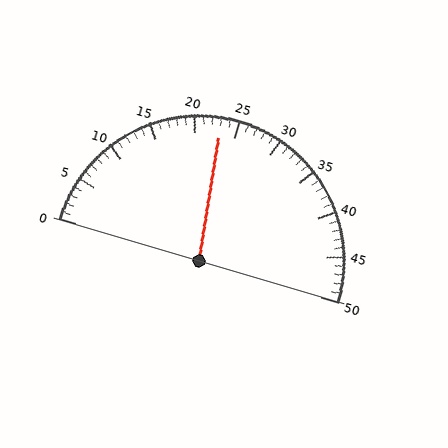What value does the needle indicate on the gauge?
The needle indicates approximately 23.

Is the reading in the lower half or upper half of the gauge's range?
The reading is in the lower half of the range (0 to 50).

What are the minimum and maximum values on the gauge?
The gauge ranges from 0 to 50.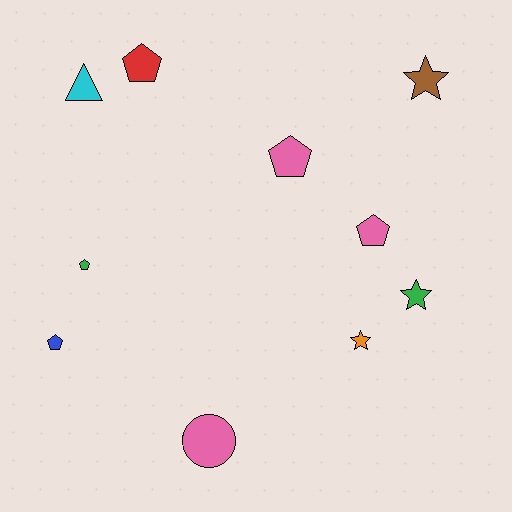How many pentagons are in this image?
There are 5 pentagons.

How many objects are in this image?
There are 10 objects.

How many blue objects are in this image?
There is 1 blue object.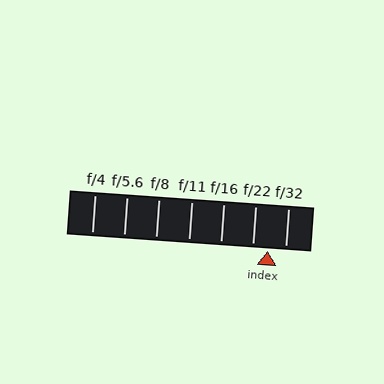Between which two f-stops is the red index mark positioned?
The index mark is between f/22 and f/32.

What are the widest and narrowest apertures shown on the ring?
The widest aperture shown is f/4 and the narrowest is f/32.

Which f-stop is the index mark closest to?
The index mark is closest to f/22.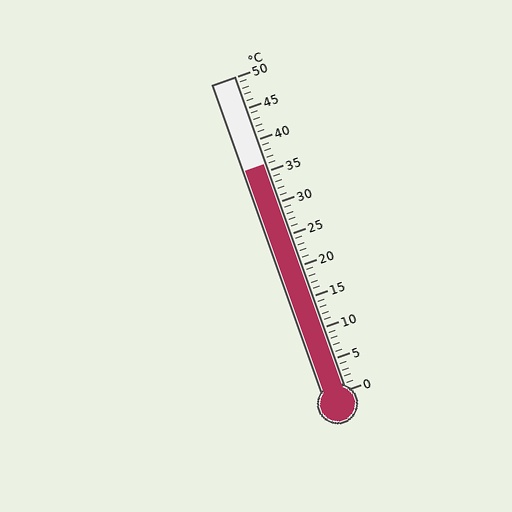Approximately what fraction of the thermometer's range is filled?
The thermometer is filled to approximately 70% of its range.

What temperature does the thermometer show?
The thermometer shows approximately 36°C.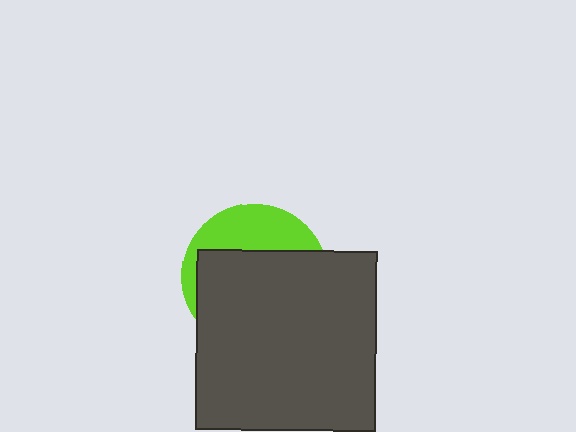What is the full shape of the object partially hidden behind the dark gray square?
The partially hidden object is a lime circle.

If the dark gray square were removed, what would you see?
You would see the complete lime circle.